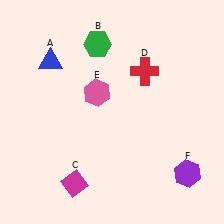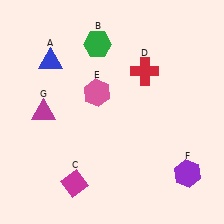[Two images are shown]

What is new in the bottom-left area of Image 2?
A magenta triangle (G) was added in the bottom-left area of Image 2.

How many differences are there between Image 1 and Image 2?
There is 1 difference between the two images.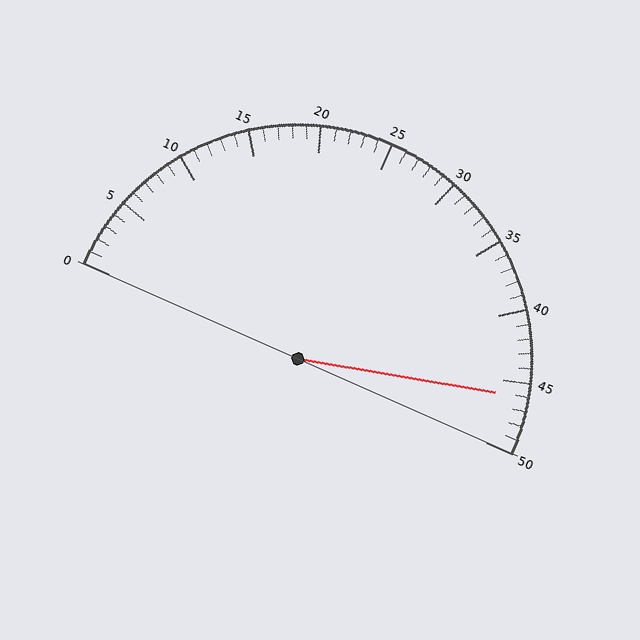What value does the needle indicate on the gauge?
The needle indicates approximately 46.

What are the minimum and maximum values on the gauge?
The gauge ranges from 0 to 50.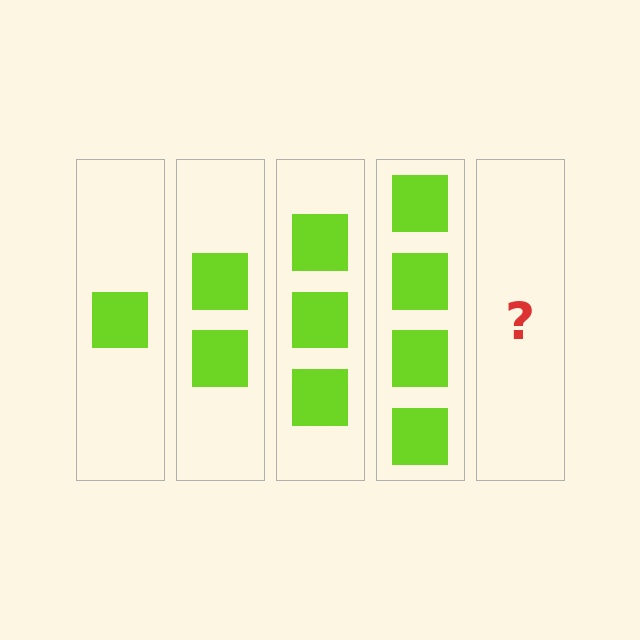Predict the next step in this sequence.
The next step is 5 squares.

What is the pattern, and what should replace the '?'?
The pattern is that each step adds one more square. The '?' should be 5 squares.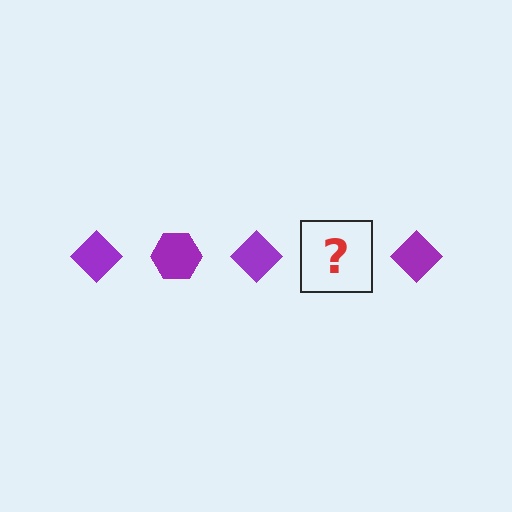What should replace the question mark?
The question mark should be replaced with a purple hexagon.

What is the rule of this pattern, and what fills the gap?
The rule is that the pattern cycles through diamond, hexagon shapes in purple. The gap should be filled with a purple hexagon.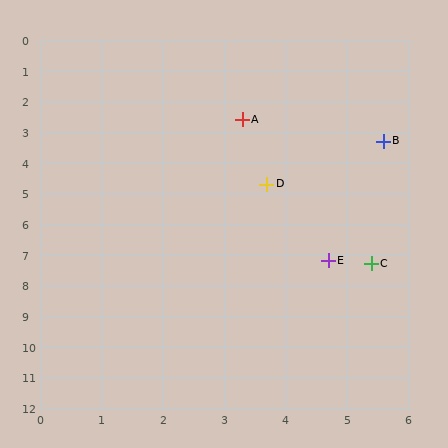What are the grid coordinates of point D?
Point D is at approximately (3.7, 4.7).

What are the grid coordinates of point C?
Point C is at approximately (5.4, 7.3).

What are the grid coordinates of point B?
Point B is at approximately (5.6, 3.3).